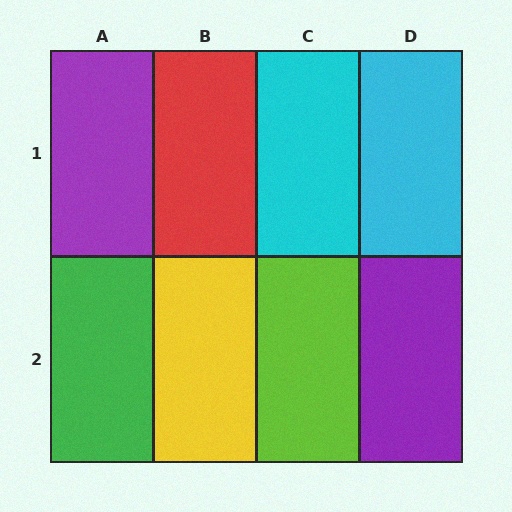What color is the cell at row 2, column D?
Purple.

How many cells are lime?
1 cell is lime.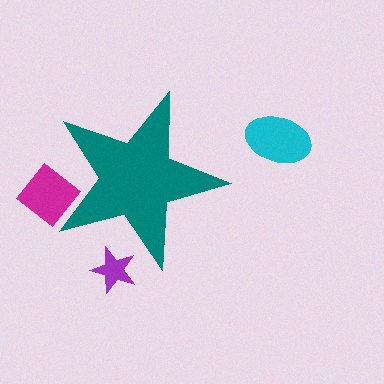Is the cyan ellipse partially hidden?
No, the cyan ellipse is fully visible.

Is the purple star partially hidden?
Yes, the purple star is partially hidden behind the teal star.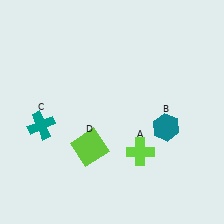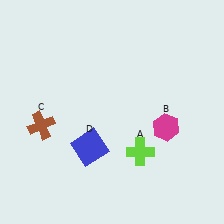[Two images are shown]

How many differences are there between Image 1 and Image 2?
There are 3 differences between the two images.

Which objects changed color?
B changed from teal to magenta. C changed from teal to brown. D changed from lime to blue.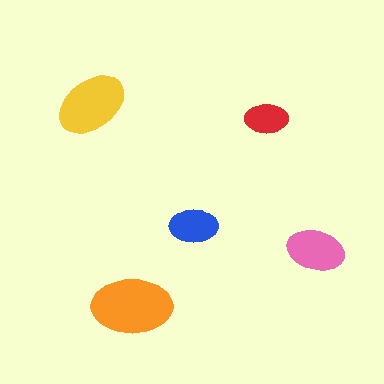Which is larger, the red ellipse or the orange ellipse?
The orange one.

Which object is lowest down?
The orange ellipse is bottommost.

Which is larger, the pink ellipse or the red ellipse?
The pink one.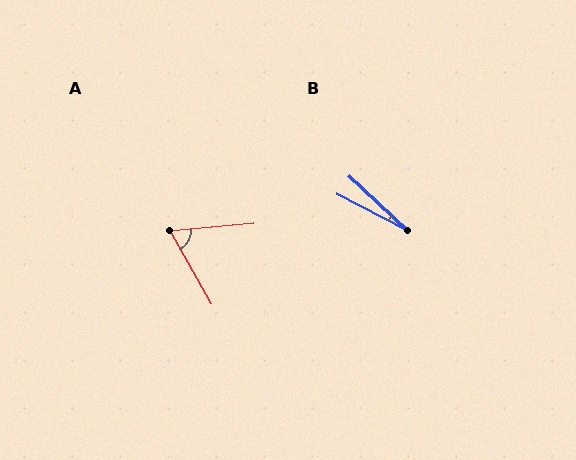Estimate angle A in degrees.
Approximately 65 degrees.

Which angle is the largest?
A, at approximately 65 degrees.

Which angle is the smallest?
B, at approximately 15 degrees.